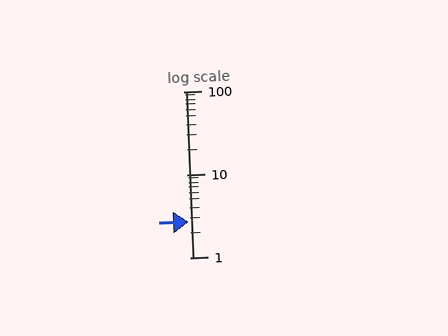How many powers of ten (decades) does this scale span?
The scale spans 2 decades, from 1 to 100.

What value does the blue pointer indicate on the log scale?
The pointer indicates approximately 2.7.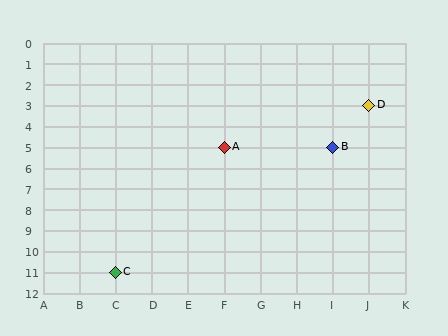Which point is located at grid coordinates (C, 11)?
Point C is at (C, 11).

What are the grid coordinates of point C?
Point C is at grid coordinates (C, 11).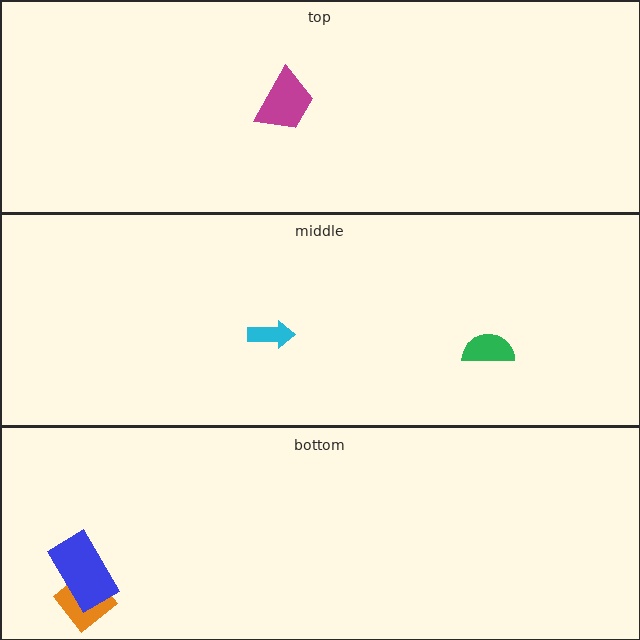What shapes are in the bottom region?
The orange diamond, the blue rectangle.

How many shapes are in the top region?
1.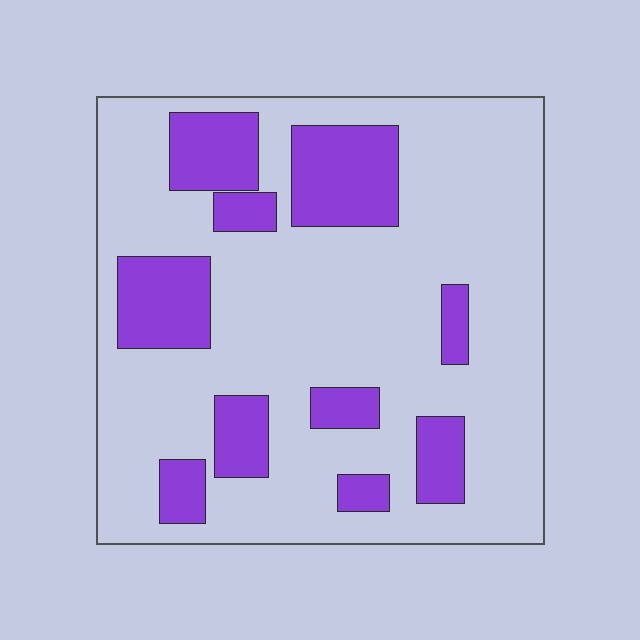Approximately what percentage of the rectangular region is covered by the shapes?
Approximately 25%.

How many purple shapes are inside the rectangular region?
10.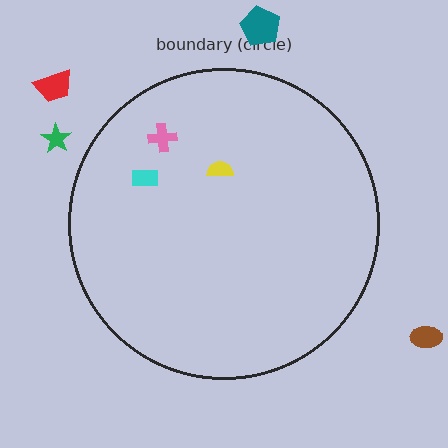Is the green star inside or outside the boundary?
Outside.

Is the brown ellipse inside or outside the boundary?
Outside.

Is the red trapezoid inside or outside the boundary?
Outside.